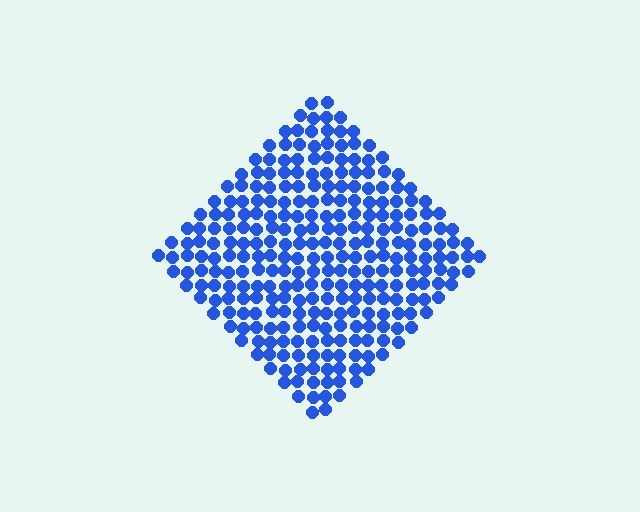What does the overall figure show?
The overall figure shows a diamond.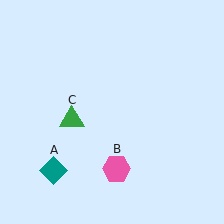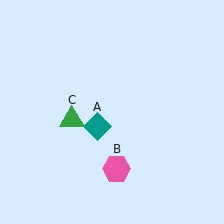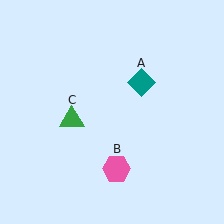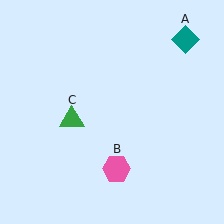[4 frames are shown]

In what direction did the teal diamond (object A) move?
The teal diamond (object A) moved up and to the right.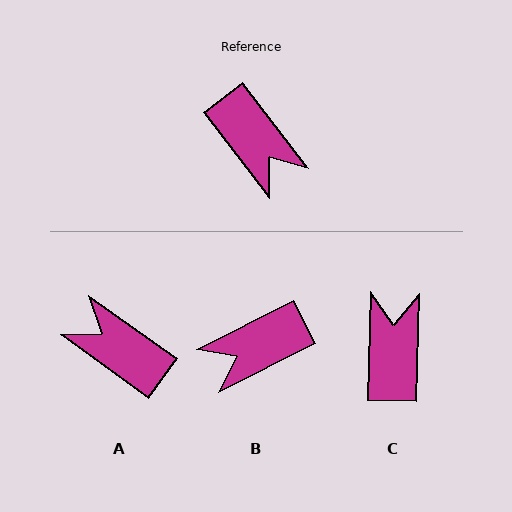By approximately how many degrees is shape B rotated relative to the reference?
Approximately 101 degrees clockwise.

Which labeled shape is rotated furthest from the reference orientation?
A, about 163 degrees away.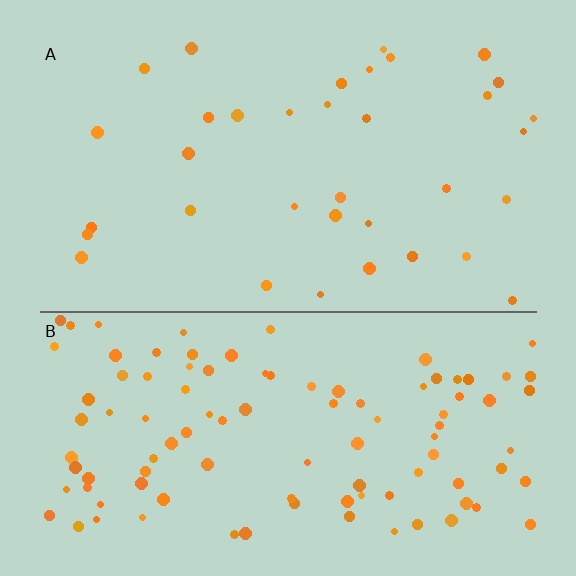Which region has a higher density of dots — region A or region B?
B (the bottom).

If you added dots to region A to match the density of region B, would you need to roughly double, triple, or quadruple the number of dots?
Approximately triple.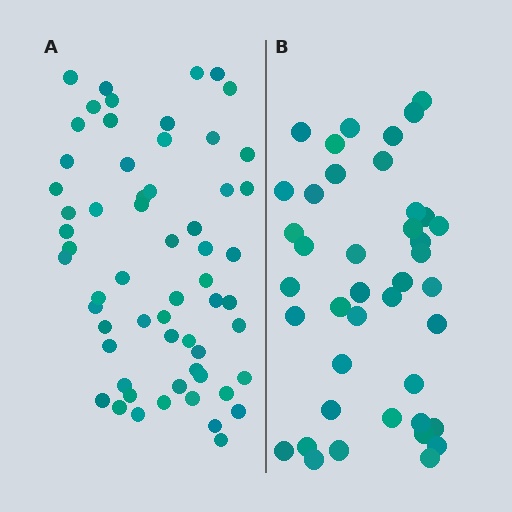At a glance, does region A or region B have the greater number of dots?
Region A (the left region) has more dots.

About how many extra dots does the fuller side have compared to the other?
Region A has approximately 20 more dots than region B.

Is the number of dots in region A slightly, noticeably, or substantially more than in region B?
Region A has substantially more. The ratio is roughly 1.5 to 1.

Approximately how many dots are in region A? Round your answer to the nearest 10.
About 60 dots.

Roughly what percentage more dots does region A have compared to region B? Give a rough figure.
About 45% more.